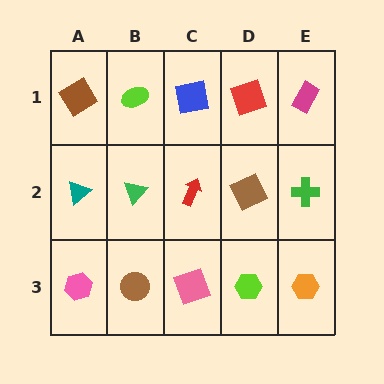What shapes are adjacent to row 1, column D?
A brown square (row 2, column D), a blue square (row 1, column C), a magenta rectangle (row 1, column E).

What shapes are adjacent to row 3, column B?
A green triangle (row 2, column B), a pink hexagon (row 3, column A), a pink square (row 3, column C).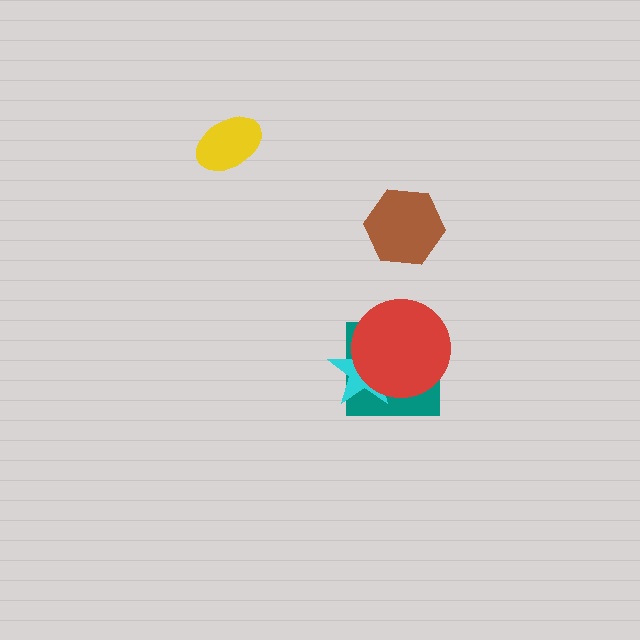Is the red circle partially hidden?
No, no other shape covers it.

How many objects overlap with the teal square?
2 objects overlap with the teal square.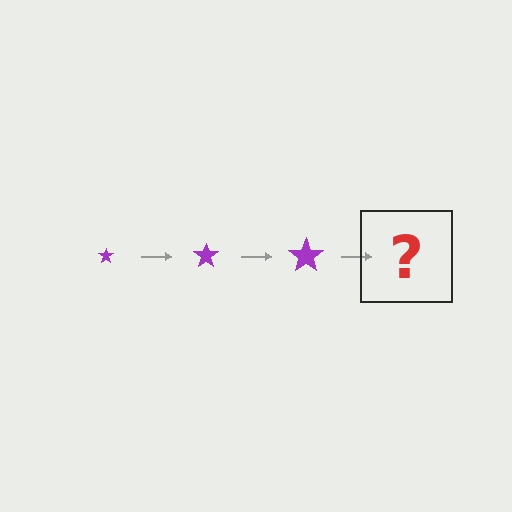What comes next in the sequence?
The next element should be a purple star, larger than the previous one.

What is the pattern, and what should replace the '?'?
The pattern is that the star gets progressively larger each step. The '?' should be a purple star, larger than the previous one.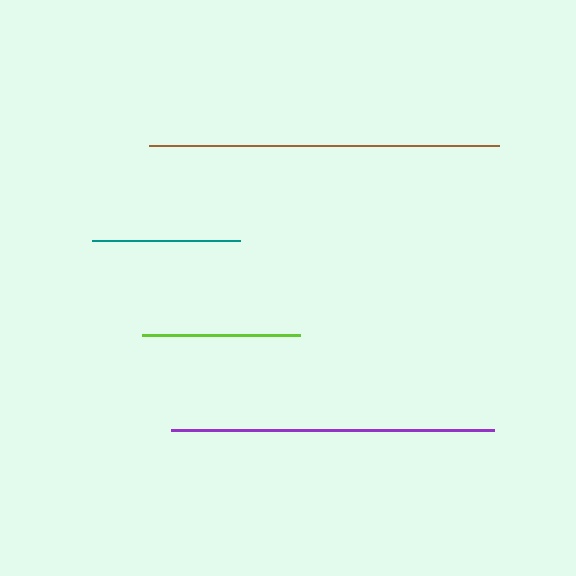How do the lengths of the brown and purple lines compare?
The brown and purple lines are approximately the same length.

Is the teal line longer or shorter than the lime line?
The lime line is longer than the teal line.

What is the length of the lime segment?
The lime segment is approximately 159 pixels long.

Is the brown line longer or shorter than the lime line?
The brown line is longer than the lime line.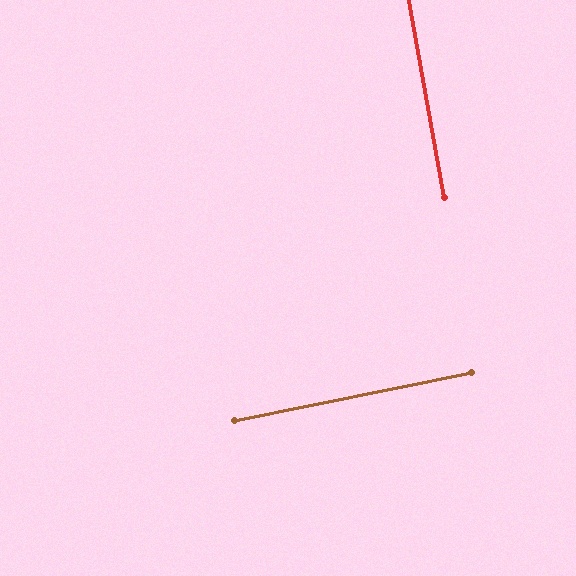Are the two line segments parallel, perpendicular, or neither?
Perpendicular — they meet at approximately 89°.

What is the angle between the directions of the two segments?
Approximately 89 degrees.